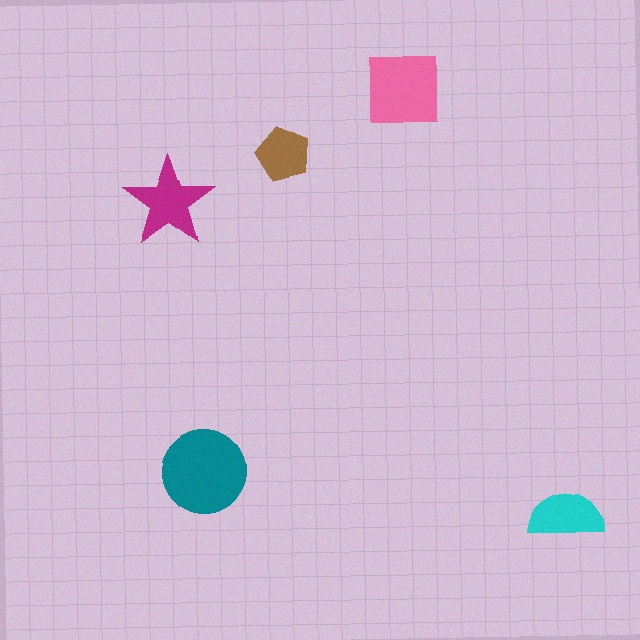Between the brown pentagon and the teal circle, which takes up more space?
The teal circle.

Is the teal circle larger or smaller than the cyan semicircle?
Larger.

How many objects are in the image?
There are 5 objects in the image.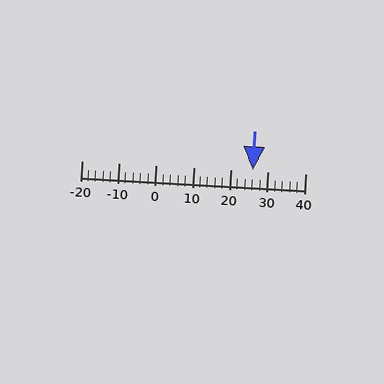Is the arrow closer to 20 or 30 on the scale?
The arrow is closer to 30.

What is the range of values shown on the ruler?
The ruler shows values from -20 to 40.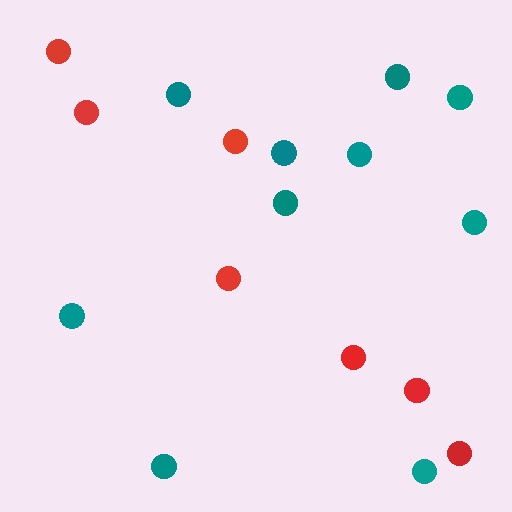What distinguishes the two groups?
There are 2 groups: one group of red circles (7) and one group of teal circles (10).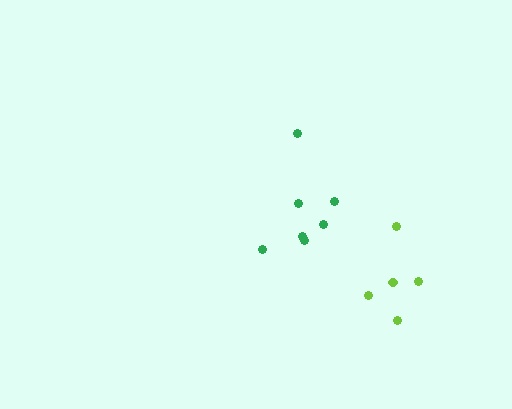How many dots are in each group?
Group 1: 7 dots, Group 2: 5 dots (12 total).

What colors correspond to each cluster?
The clusters are colored: green, lime.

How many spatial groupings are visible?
There are 2 spatial groupings.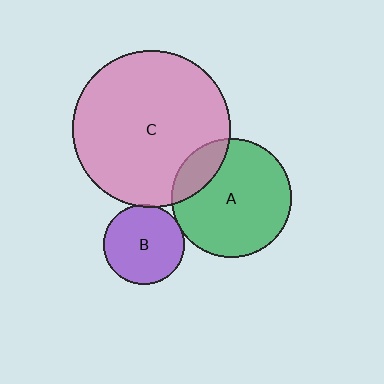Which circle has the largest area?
Circle C (pink).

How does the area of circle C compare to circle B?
Approximately 3.8 times.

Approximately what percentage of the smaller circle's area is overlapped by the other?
Approximately 5%.